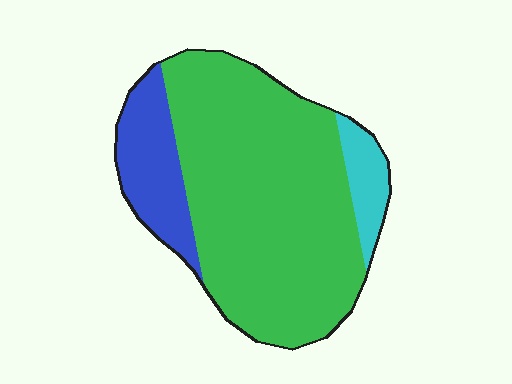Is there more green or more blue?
Green.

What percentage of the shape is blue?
Blue takes up between a sixth and a third of the shape.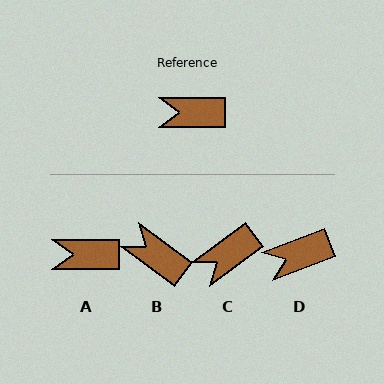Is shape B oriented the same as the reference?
No, it is off by about 37 degrees.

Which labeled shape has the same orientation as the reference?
A.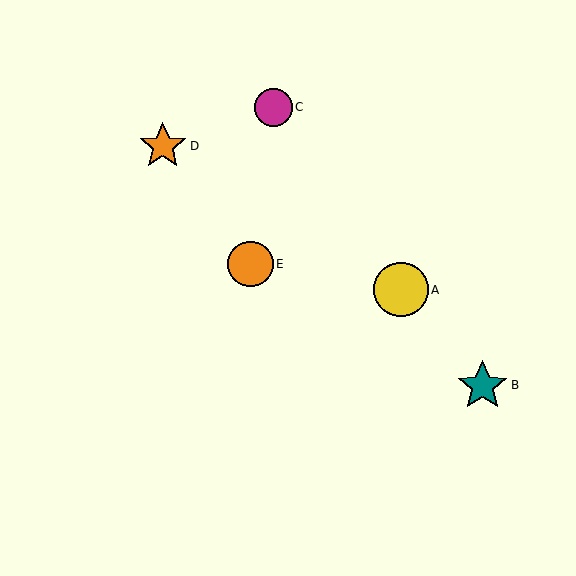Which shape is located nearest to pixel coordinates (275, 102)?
The magenta circle (labeled C) at (273, 107) is nearest to that location.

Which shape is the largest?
The yellow circle (labeled A) is the largest.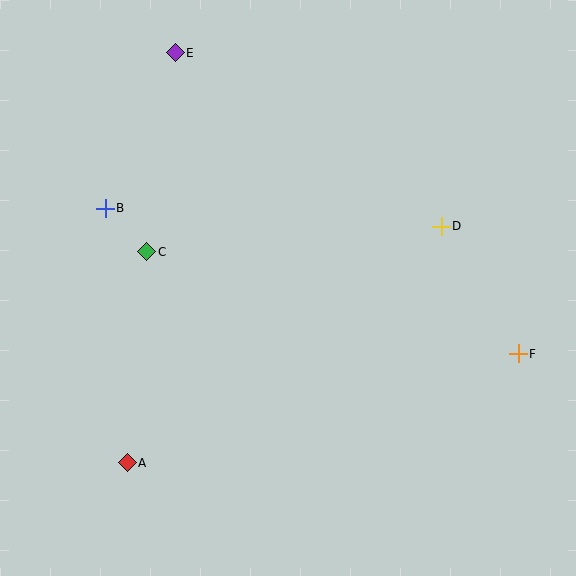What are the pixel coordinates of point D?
Point D is at (441, 226).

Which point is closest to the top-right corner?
Point D is closest to the top-right corner.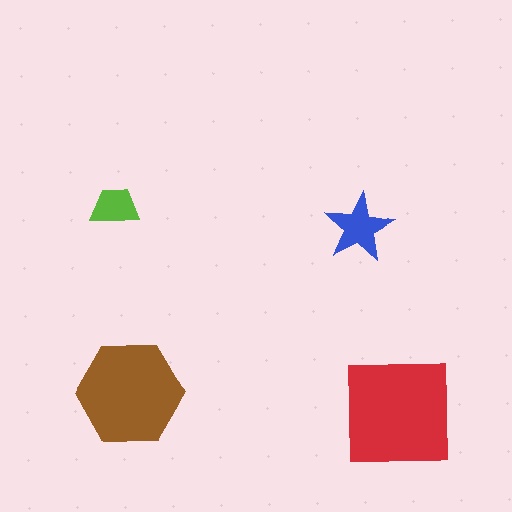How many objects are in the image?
There are 4 objects in the image.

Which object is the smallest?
The lime trapezoid.